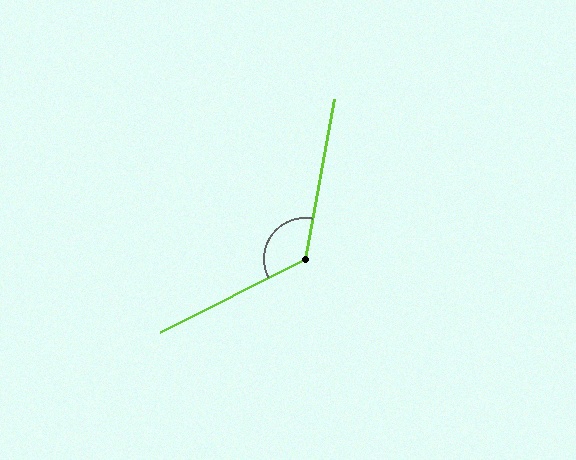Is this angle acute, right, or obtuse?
It is obtuse.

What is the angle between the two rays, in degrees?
Approximately 127 degrees.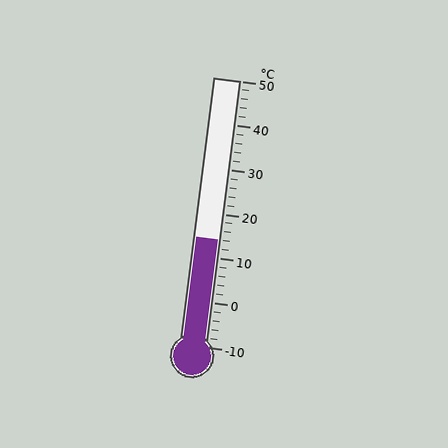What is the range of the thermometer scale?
The thermometer scale ranges from -10°C to 50°C.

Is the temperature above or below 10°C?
The temperature is above 10°C.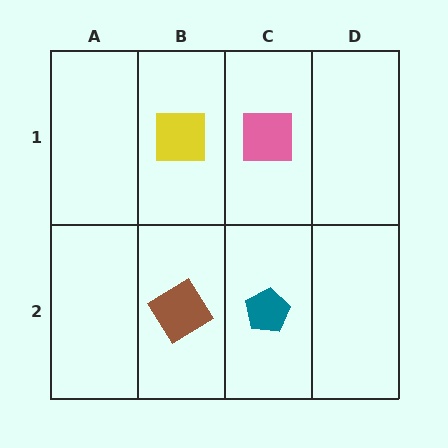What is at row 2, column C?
A teal pentagon.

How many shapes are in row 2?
2 shapes.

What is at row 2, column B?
A brown diamond.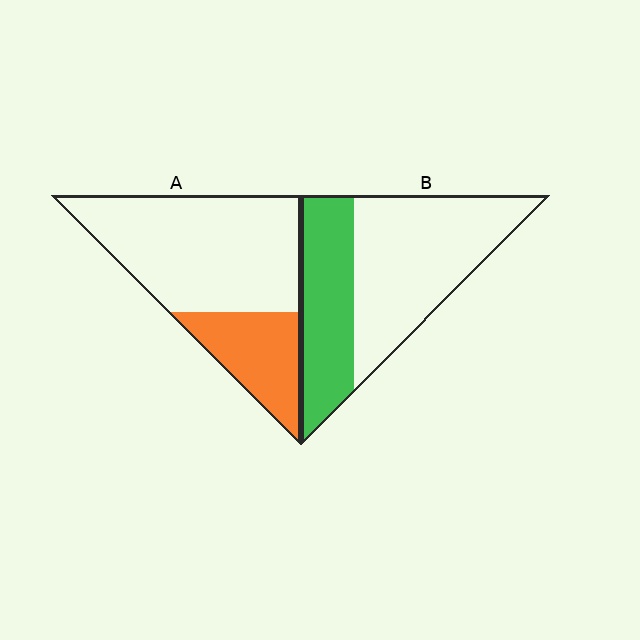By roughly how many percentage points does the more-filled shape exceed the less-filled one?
By roughly 10 percentage points (B over A).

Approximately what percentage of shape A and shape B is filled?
A is approximately 30% and B is approximately 40%.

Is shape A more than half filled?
No.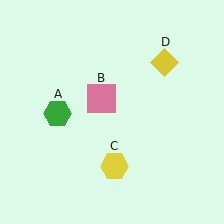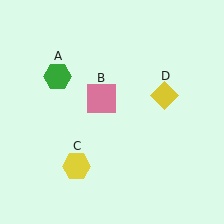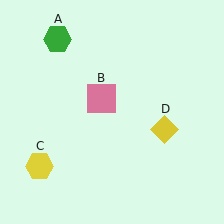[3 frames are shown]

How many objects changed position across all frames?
3 objects changed position: green hexagon (object A), yellow hexagon (object C), yellow diamond (object D).